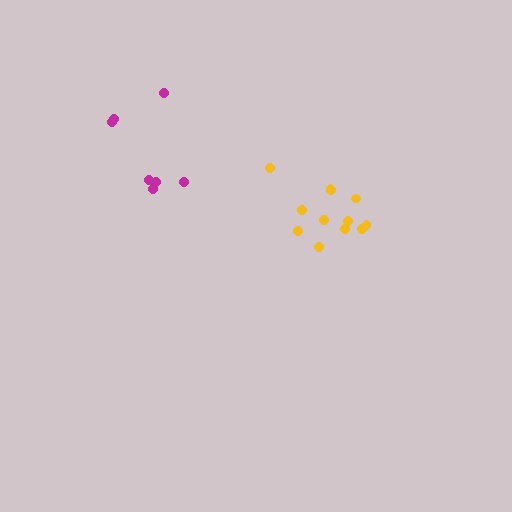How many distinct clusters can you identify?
There are 2 distinct clusters.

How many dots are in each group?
Group 1: 12 dots, Group 2: 7 dots (19 total).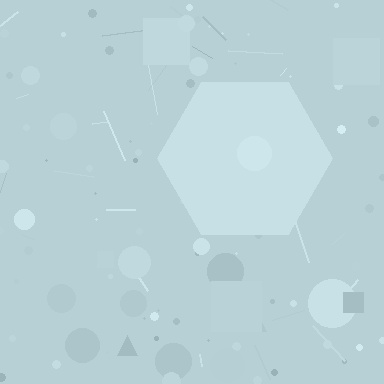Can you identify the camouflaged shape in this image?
The camouflaged shape is a hexagon.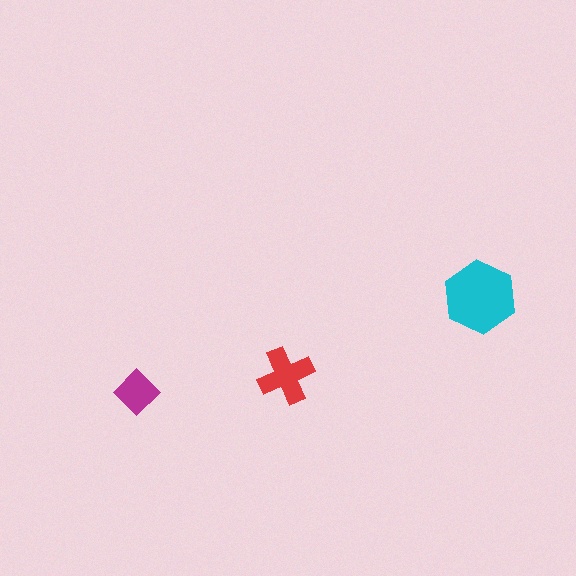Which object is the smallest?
The magenta diamond.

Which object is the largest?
The cyan hexagon.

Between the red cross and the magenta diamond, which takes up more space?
The red cross.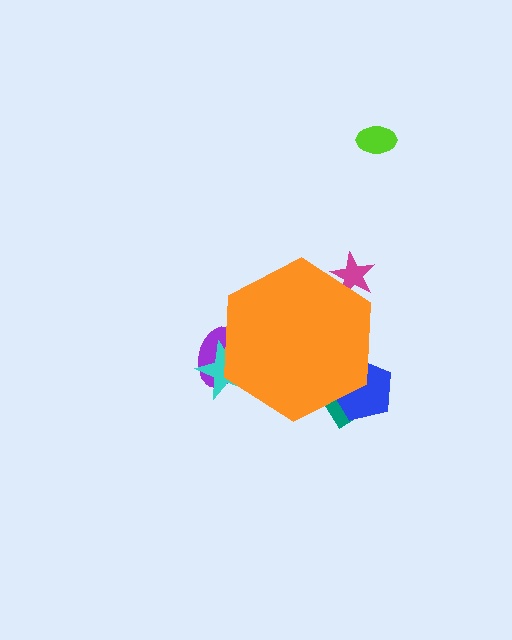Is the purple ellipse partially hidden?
Yes, the purple ellipse is partially hidden behind the orange hexagon.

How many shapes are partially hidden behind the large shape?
5 shapes are partially hidden.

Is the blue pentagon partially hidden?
Yes, the blue pentagon is partially hidden behind the orange hexagon.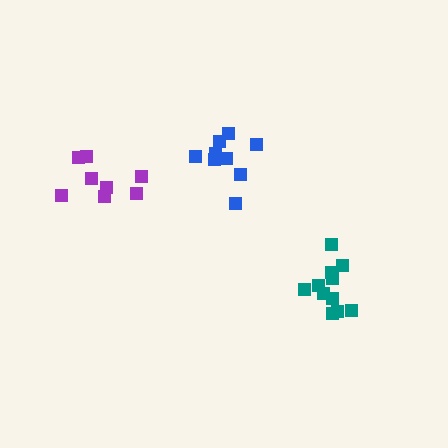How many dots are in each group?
Group 1: 9 dots, Group 2: 11 dots, Group 3: 8 dots (28 total).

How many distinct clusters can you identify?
There are 3 distinct clusters.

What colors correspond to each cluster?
The clusters are colored: blue, teal, purple.